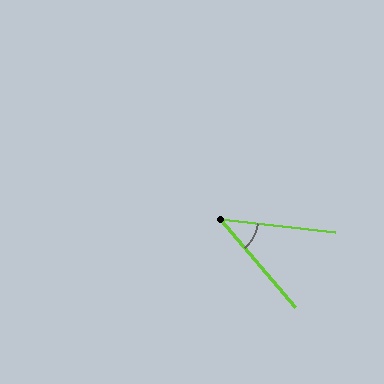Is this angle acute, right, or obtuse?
It is acute.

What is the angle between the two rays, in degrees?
Approximately 43 degrees.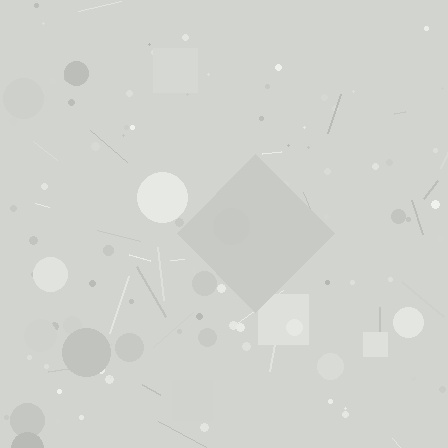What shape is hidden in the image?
A diamond is hidden in the image.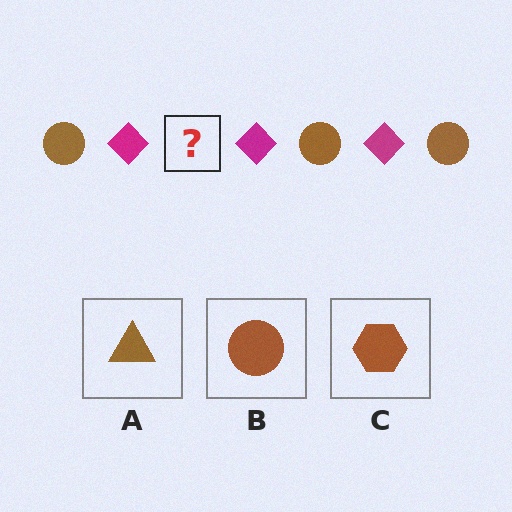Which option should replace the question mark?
Option B.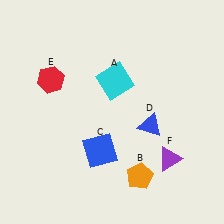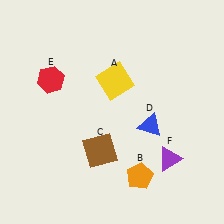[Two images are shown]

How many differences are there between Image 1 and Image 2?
There are 2 differences between the two images.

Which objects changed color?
A changed from cyan to yellow. C changed from blue to brown.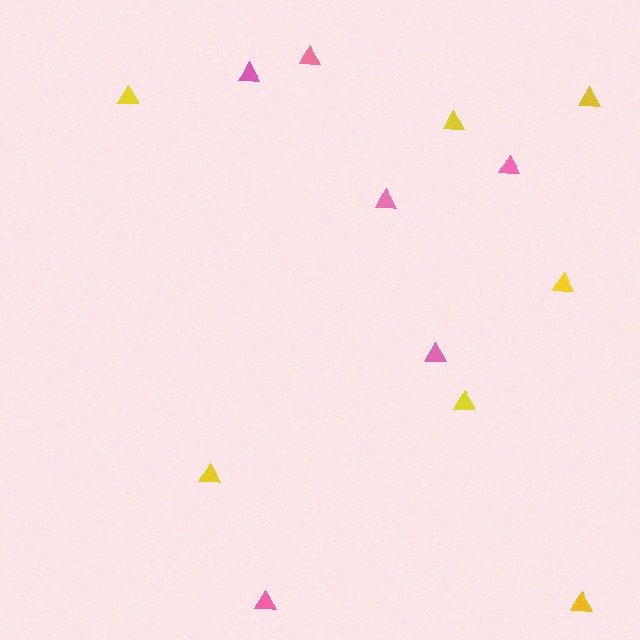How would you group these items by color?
There are 2 groups: one group of yellow triangles (7) and one group of pink triangles (6).